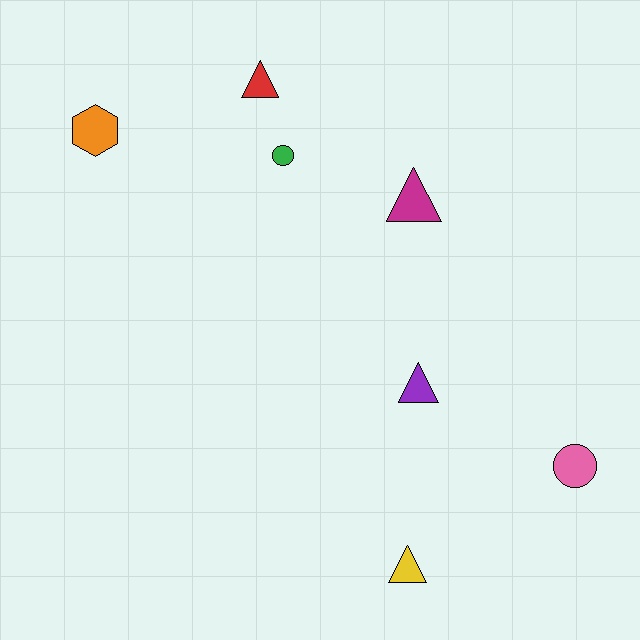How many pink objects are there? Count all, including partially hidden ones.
There is 1 pink object.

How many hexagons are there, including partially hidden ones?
There is 1 hexagon.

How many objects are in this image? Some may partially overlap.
There are 7 objects.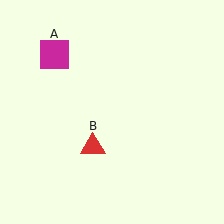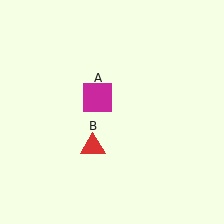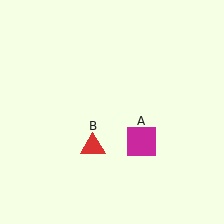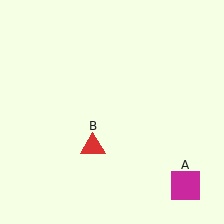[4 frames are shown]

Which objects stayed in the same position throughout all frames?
Red triangle (object B) remained stationary.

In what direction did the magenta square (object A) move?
The magenta square (object A) moved down and to the right.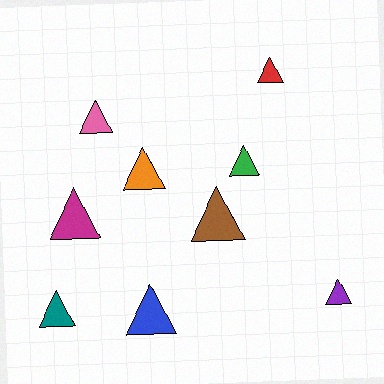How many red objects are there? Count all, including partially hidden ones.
There is 1 red object.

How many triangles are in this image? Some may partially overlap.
There are 9 triangles.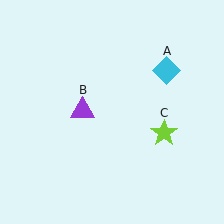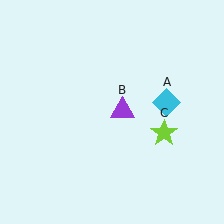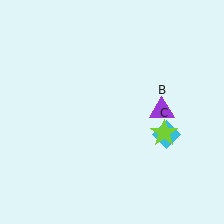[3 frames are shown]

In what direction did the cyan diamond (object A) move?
The cyan diamond (object A) moved down.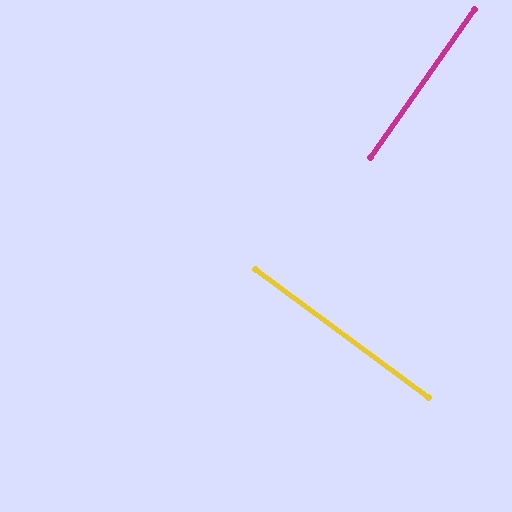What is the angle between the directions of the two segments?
Approximately 89 degrees.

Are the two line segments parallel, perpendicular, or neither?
Perpendicular — they meet at approximately 89°.